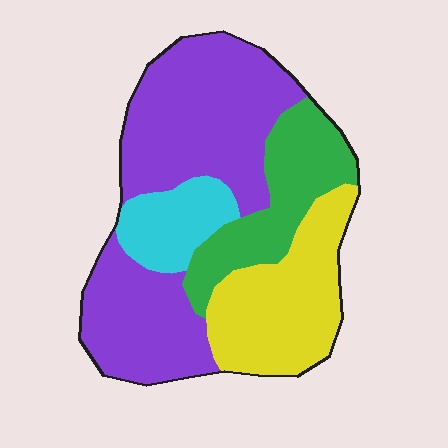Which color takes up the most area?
Purple, at roughly 50%.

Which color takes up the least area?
Cyan, at roughly 10%.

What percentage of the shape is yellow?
Yellow takes up between a sixth and a third of the shape.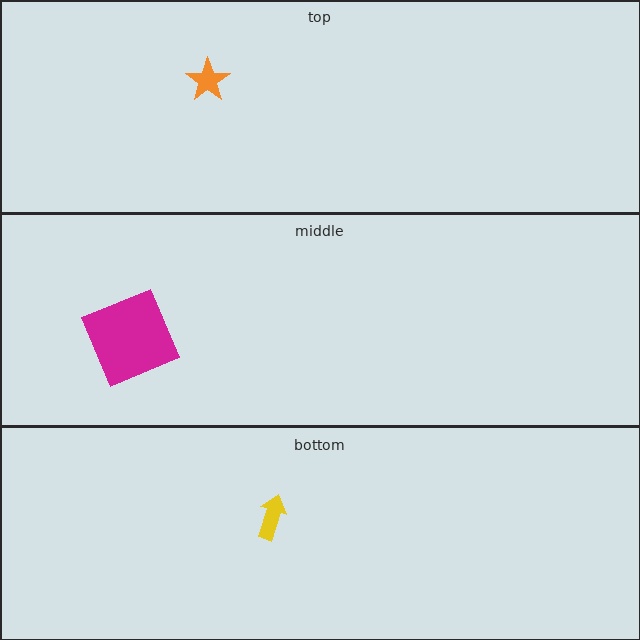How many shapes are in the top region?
1.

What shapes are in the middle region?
The magenta square.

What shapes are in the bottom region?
The yellow arrow.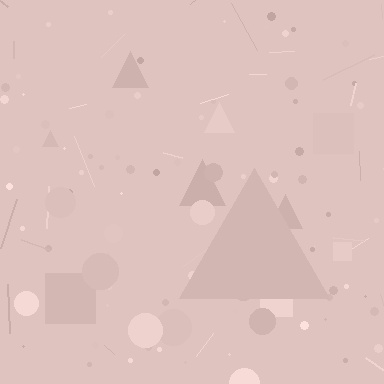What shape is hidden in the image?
A triangle is hidden in the image.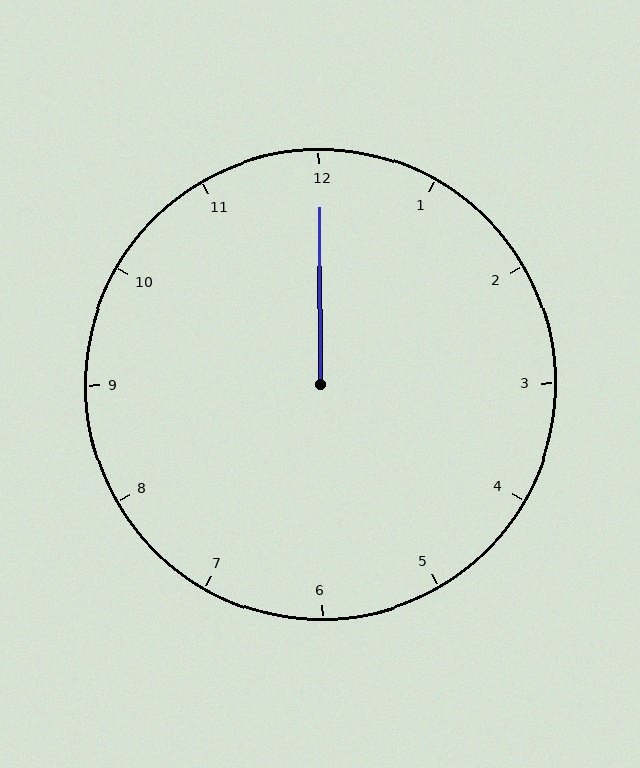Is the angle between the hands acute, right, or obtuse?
It is acute.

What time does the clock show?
12:00.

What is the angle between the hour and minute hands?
Approximately 0 degrees.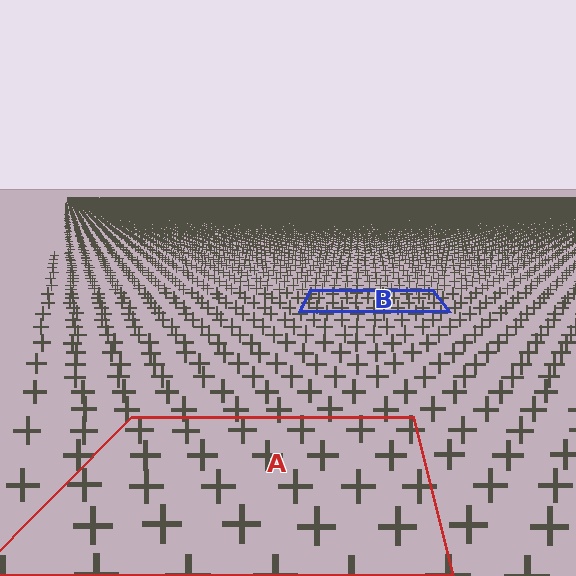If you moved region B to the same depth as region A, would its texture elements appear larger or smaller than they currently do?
They would appear larger. At a closer depth, the same texture elements are projected at a bigger on-screen size.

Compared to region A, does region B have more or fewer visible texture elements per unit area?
Region B has more texture elements per unit area — they are packed more densely because it is farther away.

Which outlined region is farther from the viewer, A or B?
Region B is farther from the viewer — the texture elements inside it appear smaller and more densely packed.